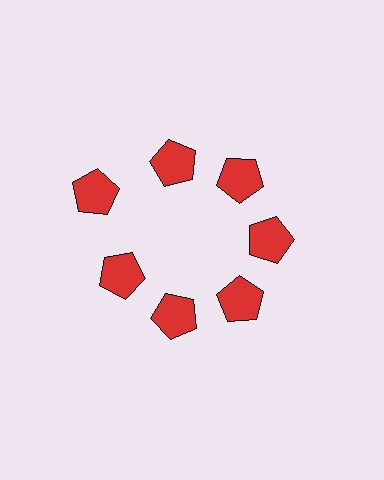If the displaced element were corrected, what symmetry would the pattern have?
It would have 7-fold rotational symmetry — the pattern would map onto itself every 51 degrees.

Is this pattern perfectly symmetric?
No. The 7 red pentagons are arranged in a ring, but one element near the 10 o'clock position is pushed outward from the center, breaking the 7-fold rotational symmetry.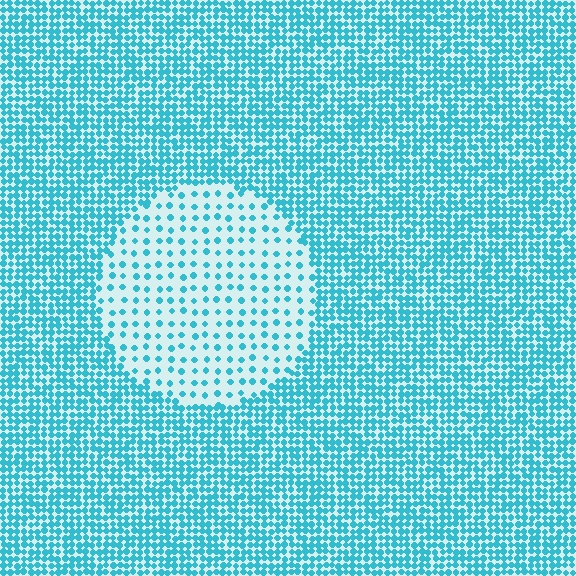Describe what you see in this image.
The image contains small cyan elements arranged at two different densities. A circle-shaped region is visible where the elements are less densely packed than the surrounding area.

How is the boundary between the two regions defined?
The boundary is defined by a change in element density (approximately 2.9x ratio). All elements are the same color, size, and shape.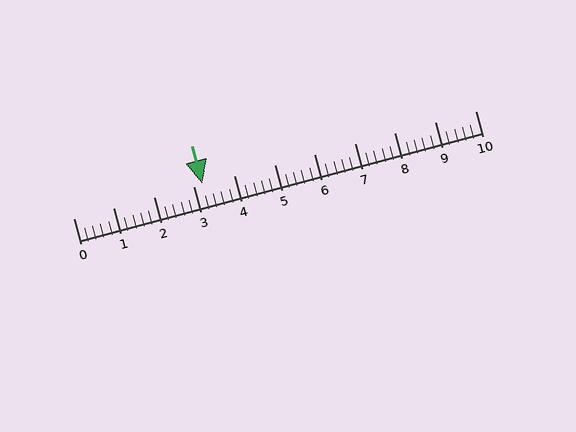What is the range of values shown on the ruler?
The ruler shows values from 0 to 10.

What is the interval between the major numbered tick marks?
The major tick marks are spaced 1 units apart.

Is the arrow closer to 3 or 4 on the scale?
The arrow is closer to 3.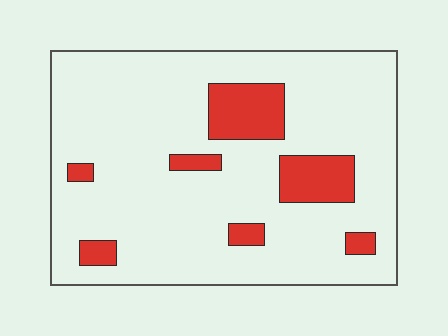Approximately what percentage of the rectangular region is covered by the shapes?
Approximately 15%.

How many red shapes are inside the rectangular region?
7.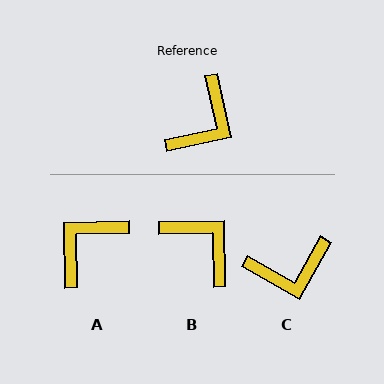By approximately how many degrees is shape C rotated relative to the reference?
Approximately 42 degrees clockwise.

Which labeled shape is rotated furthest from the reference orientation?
A, about 169 degrees away.